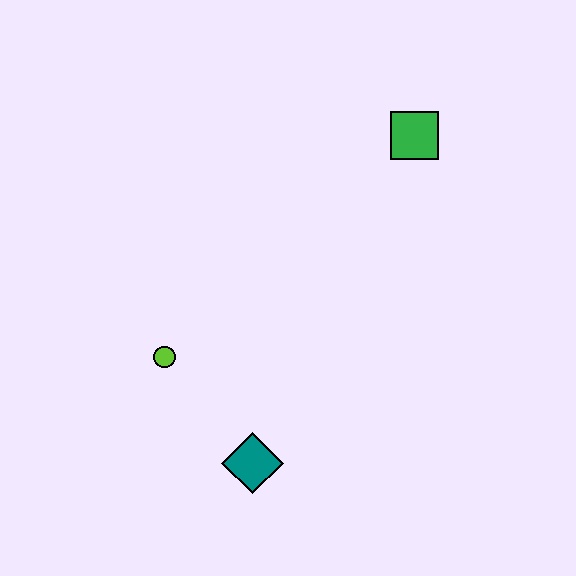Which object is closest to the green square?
The lime circle is closest to the green square.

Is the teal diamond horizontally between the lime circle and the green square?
Yes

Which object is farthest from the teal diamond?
The green square is farthest from the teal diamond.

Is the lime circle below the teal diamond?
No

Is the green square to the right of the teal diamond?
Yes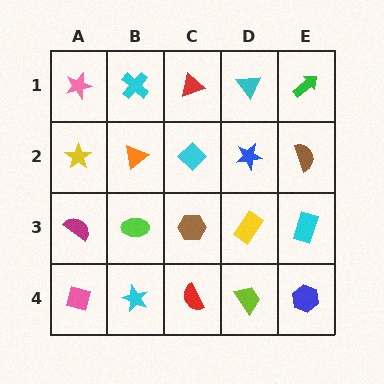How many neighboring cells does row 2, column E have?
3.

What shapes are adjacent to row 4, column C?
A brown hexagon (row 3, column C), a cyan star (row 4, column B), a lime trapezoid (row 4, column D).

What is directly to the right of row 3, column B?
A brown hexagon.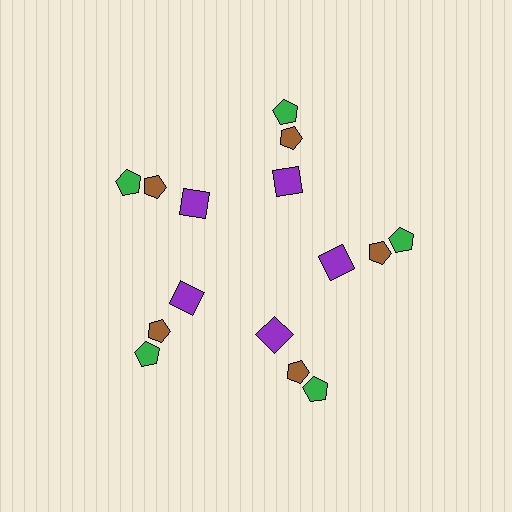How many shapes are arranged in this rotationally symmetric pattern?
There are 15 shapes, arranged in 5 groups of 3.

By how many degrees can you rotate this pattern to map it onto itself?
The pattern maps onto itself every 72 degrees of rotation.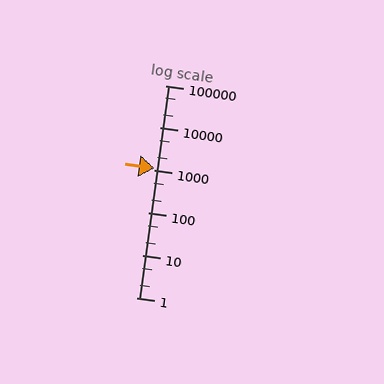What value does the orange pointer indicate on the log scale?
The pointer indicates approximately 1100.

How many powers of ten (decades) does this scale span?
The scale spans 5 decades, from 1 to 100000.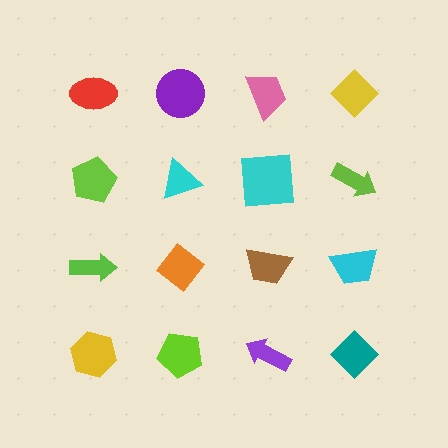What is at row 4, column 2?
A lime pentagon.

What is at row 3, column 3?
A brown trapezoid.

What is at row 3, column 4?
A cyan trapezoid.